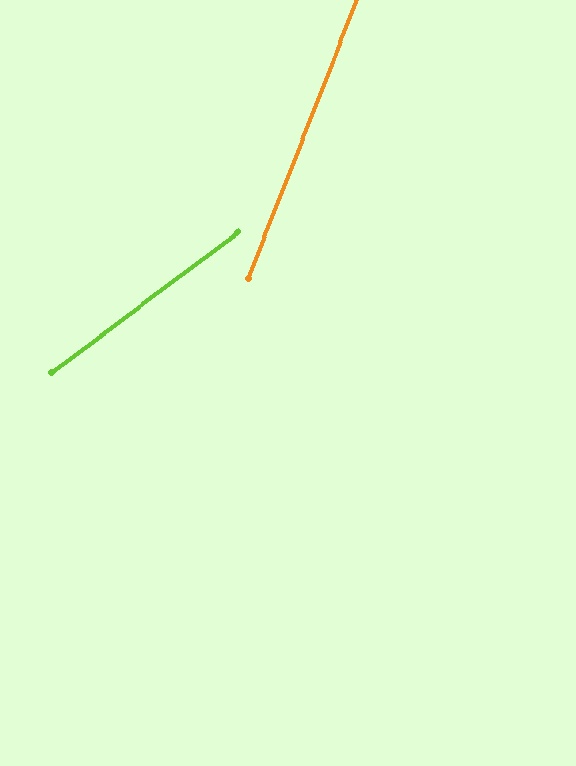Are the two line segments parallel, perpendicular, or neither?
Neither parallel nor perpendicular — they differ by about 32°.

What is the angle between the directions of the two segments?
Approximately 32 degrees.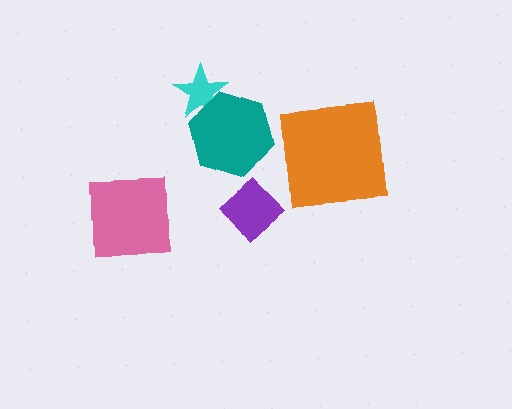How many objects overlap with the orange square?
0 objects overlap with the orange square.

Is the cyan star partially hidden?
Yes, it is partially covered by another shape.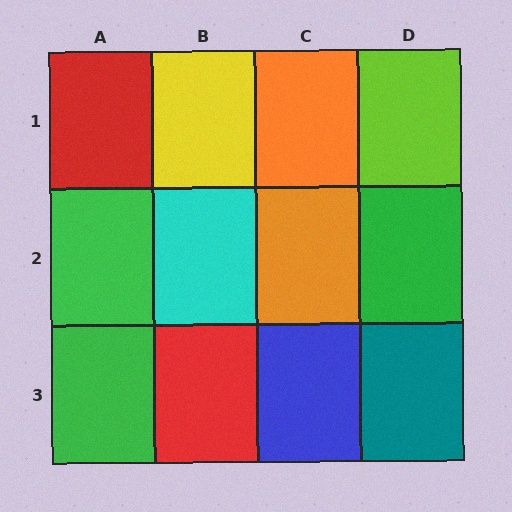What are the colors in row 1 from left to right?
Red, yellow, orange, lime.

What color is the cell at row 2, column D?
Green.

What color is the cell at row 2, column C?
Orange.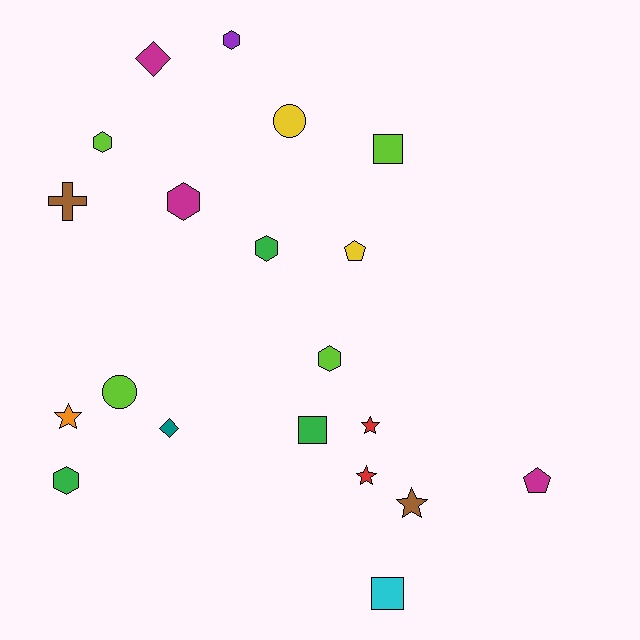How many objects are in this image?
There are 20 objects.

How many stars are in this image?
There are 4 stars.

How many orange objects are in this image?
There is 1 orange object.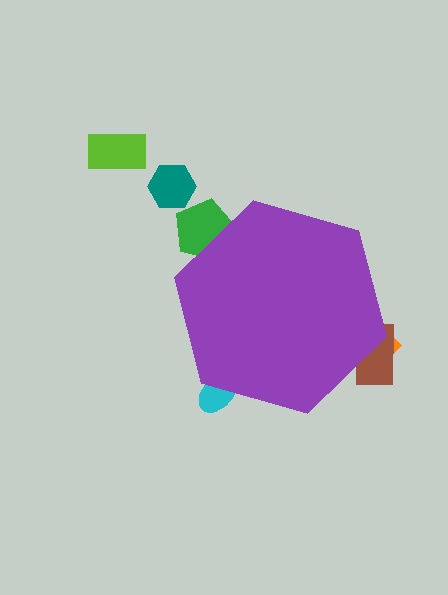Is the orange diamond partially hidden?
Yes, the orange diamond is partially hidden behind the purple hexagon.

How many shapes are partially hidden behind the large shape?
4 shapes are partially hidden.